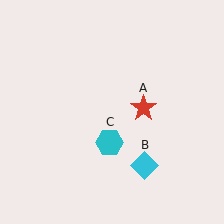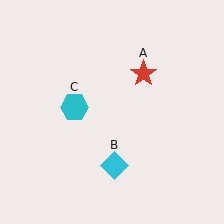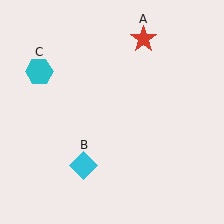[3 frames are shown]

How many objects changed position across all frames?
3 objects changed position: red star (object A), cyan diamond (object B), cyan hexagon (object C).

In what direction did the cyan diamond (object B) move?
The cyan diamond (object B) moved left.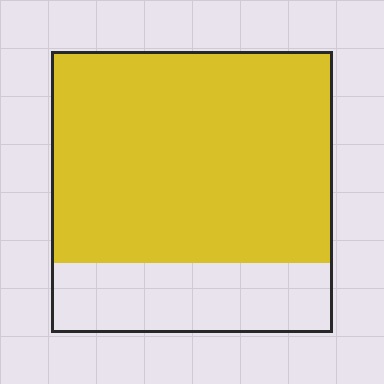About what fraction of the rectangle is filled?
About three quarters (3/4).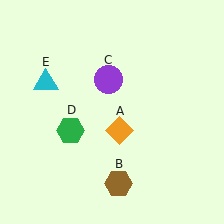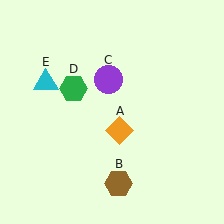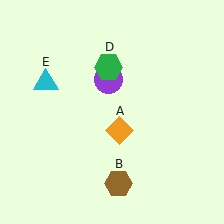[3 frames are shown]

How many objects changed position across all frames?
1 object changed position: green hexagon (object D).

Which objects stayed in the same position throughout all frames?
Orange diamond (object A) and brown hexagon (object B) and purple circle (object C) and cyan triangle (object E) remained stationary.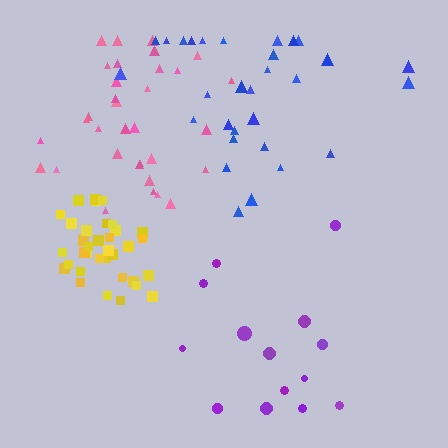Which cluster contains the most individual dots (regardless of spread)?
Yellow (35).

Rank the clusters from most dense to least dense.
yellow, pink, blue, purple.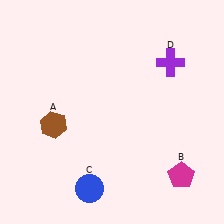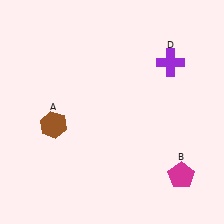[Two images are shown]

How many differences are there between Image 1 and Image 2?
There is 1 difference between the two images.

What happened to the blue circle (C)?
The blue circle (C) was removed in Image 2. It was in the bottom-left area of Image 1.